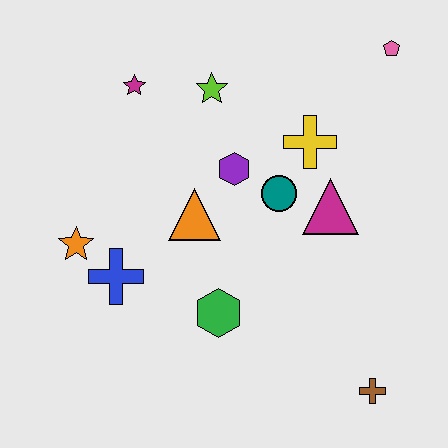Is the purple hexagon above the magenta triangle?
Yes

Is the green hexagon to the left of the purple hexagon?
Yes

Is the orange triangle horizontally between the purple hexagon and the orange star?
Yes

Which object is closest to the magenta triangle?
The teal circle is closest to the magenta triangle.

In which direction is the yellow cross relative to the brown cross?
The yellow cross is above the brown cross.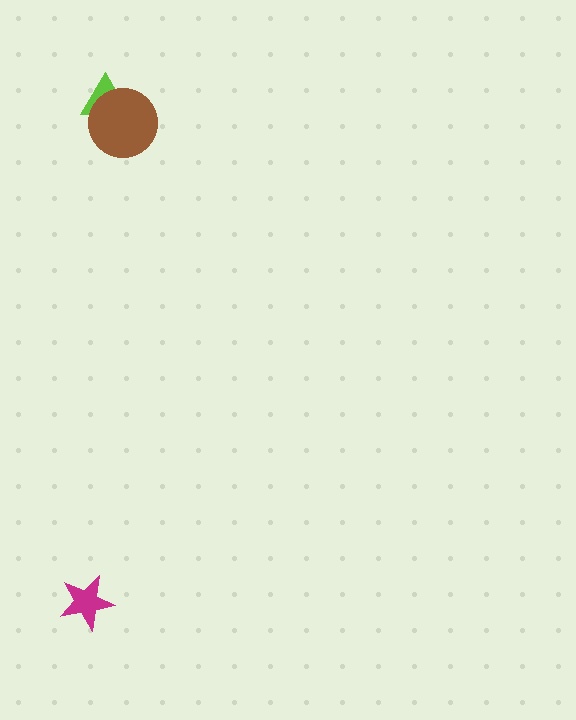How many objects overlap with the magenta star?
0 objects overlap with the magenta star.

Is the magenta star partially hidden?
No, no other shape covers it.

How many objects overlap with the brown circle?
1 object overlaps with the brown circle.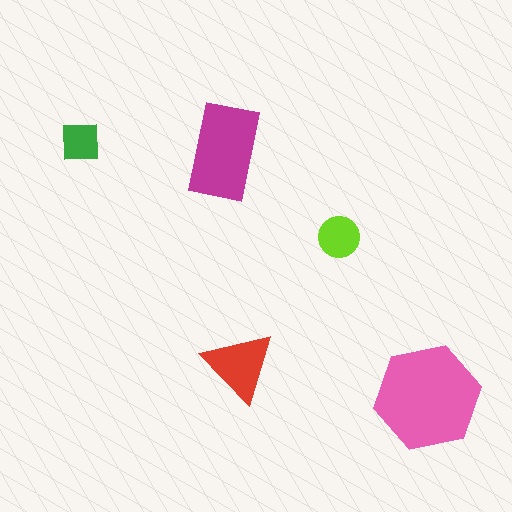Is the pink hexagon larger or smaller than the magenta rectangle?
Larger.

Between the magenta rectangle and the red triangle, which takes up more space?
The magenta rectangle.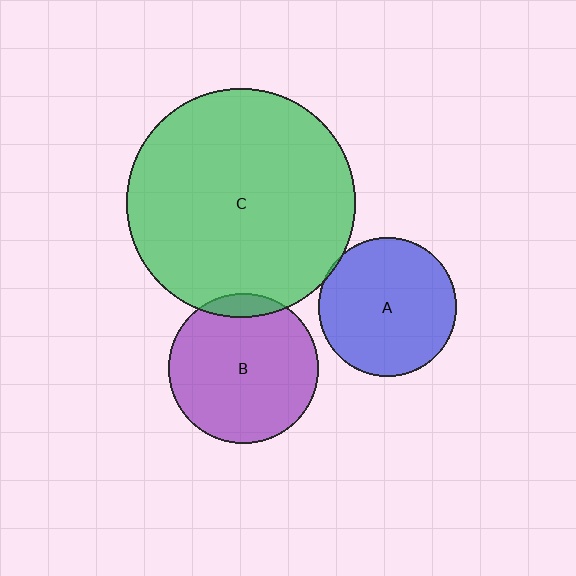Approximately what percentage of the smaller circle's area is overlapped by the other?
Approximately 10%.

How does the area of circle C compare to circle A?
Approximately 2.7 times.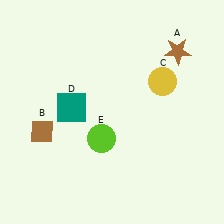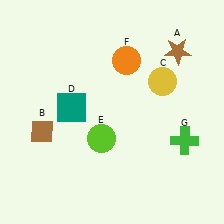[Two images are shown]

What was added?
An orange circle (F), a green cross (G) were added in Image 2.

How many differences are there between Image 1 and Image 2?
There are 2 differences between the two images.